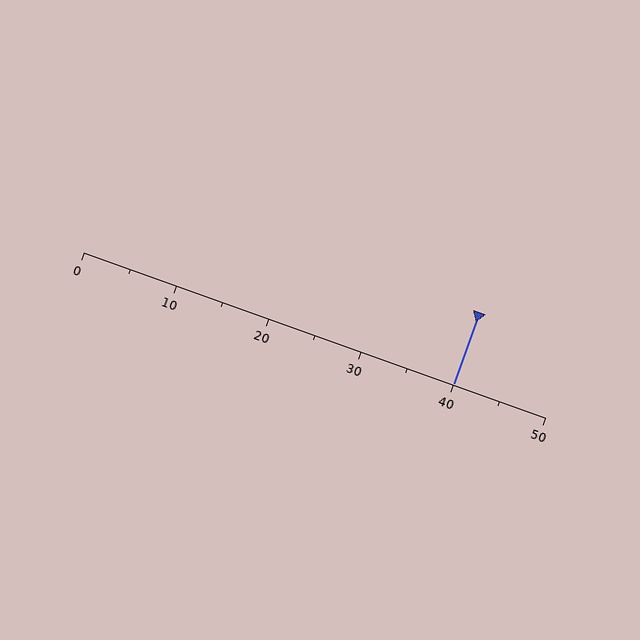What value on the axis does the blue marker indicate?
The marker indicates approximately 40.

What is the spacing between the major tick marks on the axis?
The major ticks are spaced 10 apart.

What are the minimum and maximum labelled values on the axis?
The axis runs from 0 to 50.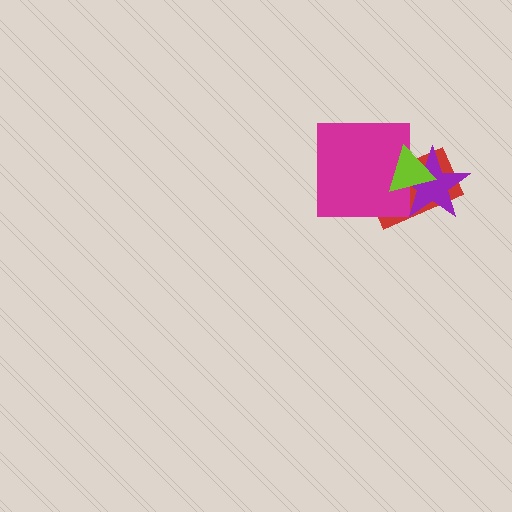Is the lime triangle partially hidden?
No, no other shape covers it.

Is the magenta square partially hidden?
Yes, it is partially covered by another shape.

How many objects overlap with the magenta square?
3 objects overlap with the magenta square.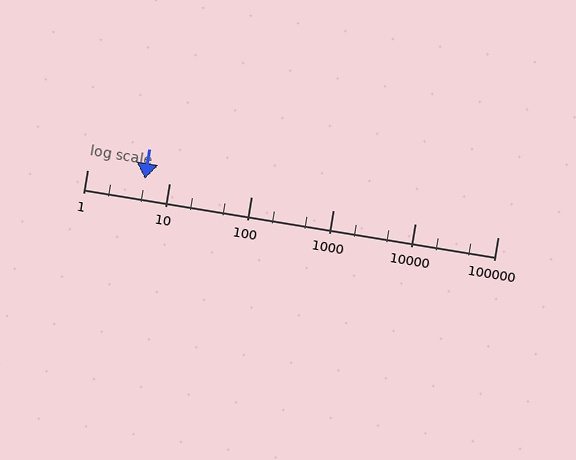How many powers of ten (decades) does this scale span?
The scale spans 5 decades, from 1 to 100000.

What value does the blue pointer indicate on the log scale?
The pointer indicates approximately 5.1.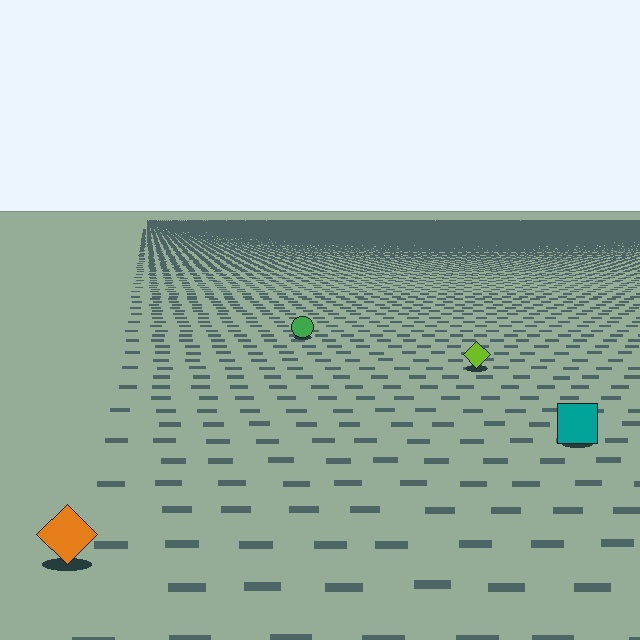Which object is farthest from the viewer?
The green circle is farthest from the viewer. It appears smaller and the ground texture around it is denser.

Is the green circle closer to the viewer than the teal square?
No. The teal square is closer — you can tell from the texture gradient: the ground texture is coarser near it.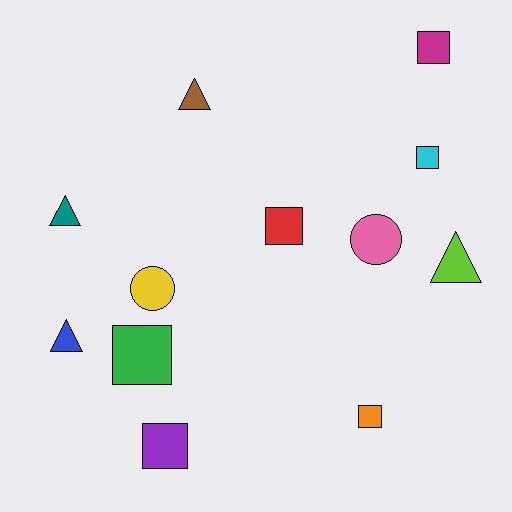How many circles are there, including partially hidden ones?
There are 2 circles.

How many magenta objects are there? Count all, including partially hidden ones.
There is 1 magenta object.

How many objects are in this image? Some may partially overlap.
There are 12 objects.